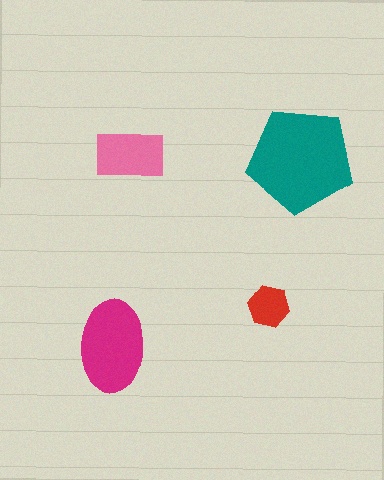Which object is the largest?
The teal pentagon.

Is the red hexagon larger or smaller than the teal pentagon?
Smaller.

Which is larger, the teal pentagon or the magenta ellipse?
The teal pentagon.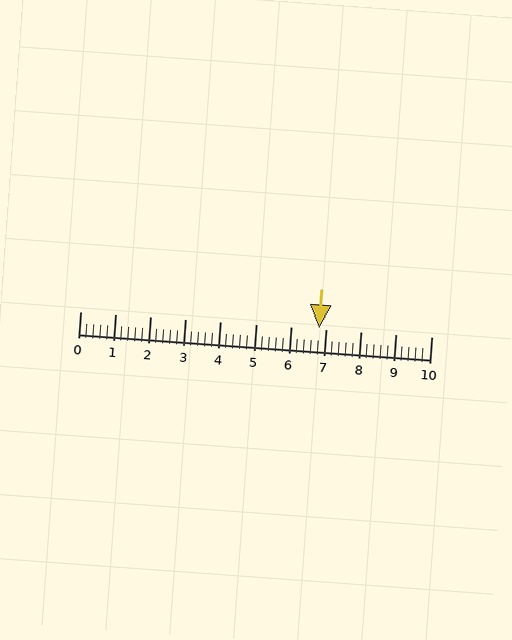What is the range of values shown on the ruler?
The ruler shows values from 0 to 10.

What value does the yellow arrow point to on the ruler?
The yellow arrow points to approximately 6.8.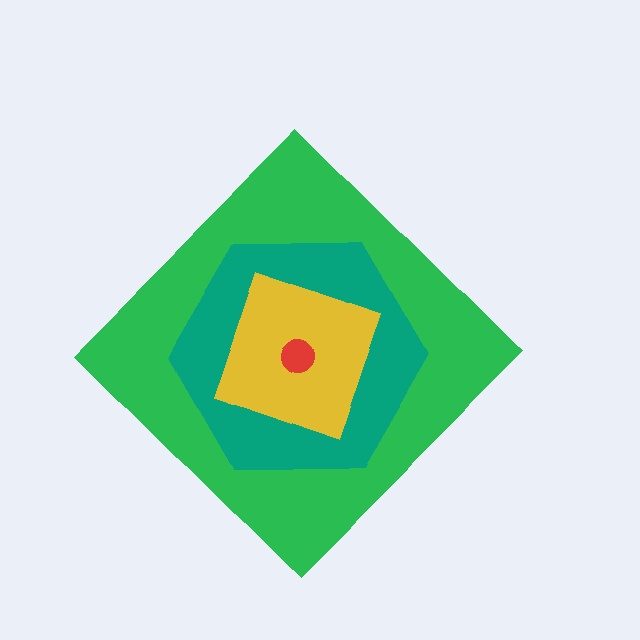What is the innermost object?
The red circle.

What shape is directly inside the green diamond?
The teal hexagon.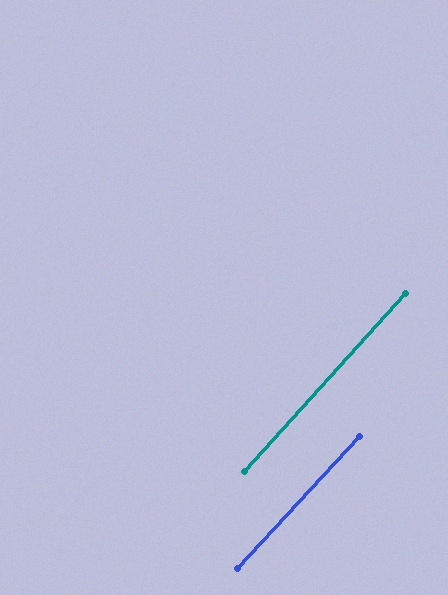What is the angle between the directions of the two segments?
Approximately 1 degree.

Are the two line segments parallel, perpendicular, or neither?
Parallel — their directions differ by only 0.6°.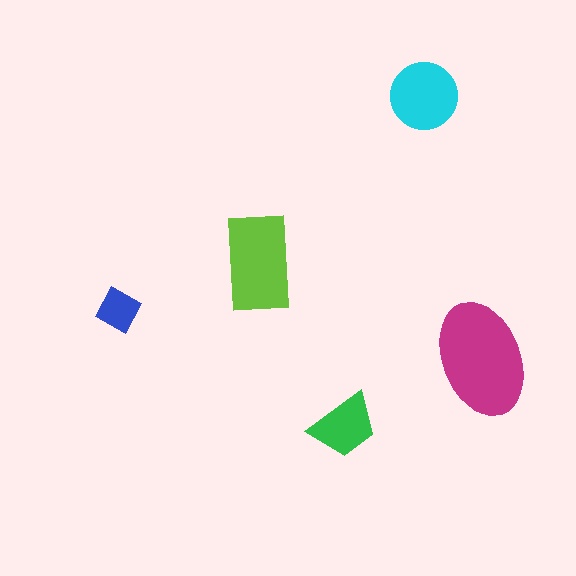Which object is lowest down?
The green trapezoid is bottommost.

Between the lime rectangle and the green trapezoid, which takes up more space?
The lime rectangle.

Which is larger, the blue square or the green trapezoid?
The green trapezoid.